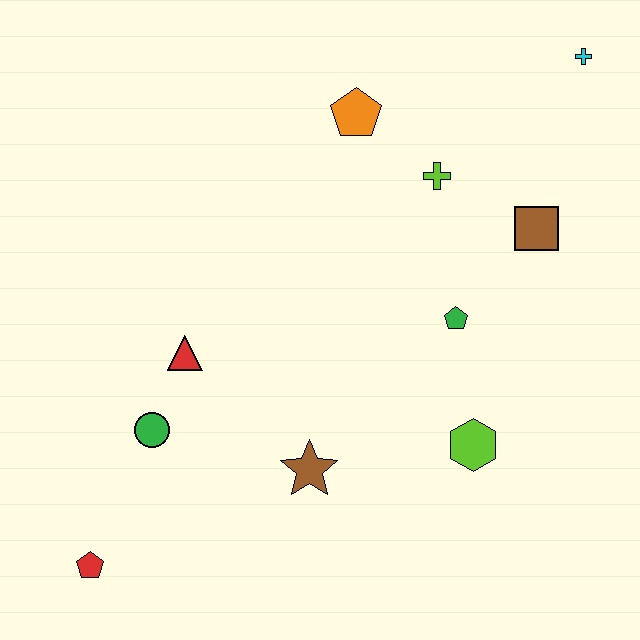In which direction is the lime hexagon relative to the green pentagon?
The lime hexagon is below the green pentagon.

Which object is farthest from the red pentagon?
The cyan cross is farthest from the red pentagon.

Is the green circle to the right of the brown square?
No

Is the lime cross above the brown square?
Yes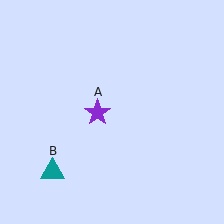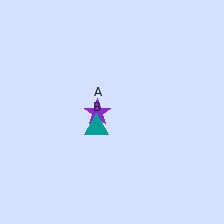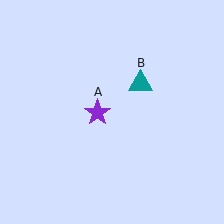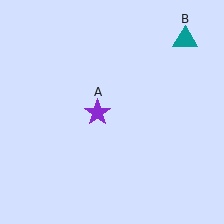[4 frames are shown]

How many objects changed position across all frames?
1 object changed position: teal triangle (object B).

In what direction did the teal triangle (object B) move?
The teal triangle (object B) moved up and to the right.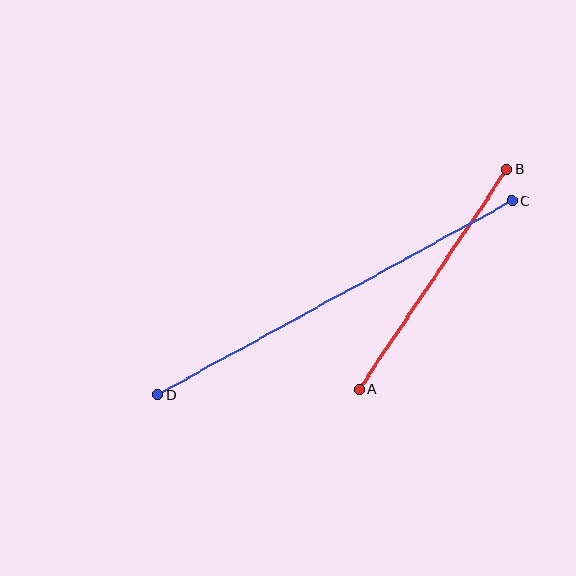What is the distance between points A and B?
The distance is approximately 265 pixels.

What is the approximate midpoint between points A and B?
The midpoint is at approximately (433, 279) pixels.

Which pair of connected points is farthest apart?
Points C and D are farthest apart.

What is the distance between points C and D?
The distance is approximately 404 pixels.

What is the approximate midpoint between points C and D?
The midpoint is at approximately (335, 298) pixels.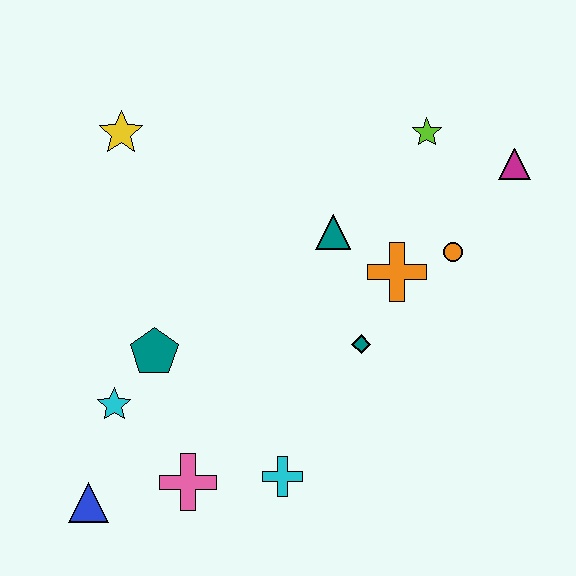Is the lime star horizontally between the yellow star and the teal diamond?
No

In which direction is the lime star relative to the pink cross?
The lime star is above the pink cross.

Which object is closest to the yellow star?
The teal pentagon is closest to the yellow star.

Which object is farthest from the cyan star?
The magenta triangle is farthest from the cyan star.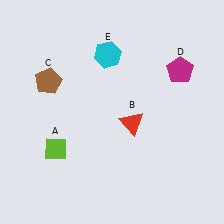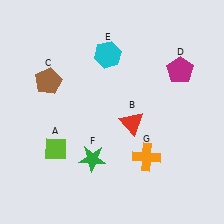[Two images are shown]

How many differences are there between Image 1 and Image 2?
There are 2 differences between the two images.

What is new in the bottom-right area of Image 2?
An orange cross (G) was added in the bottom-right area of Image 2.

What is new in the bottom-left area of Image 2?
A green star (F) was added in the bottom-left area of Image 2.